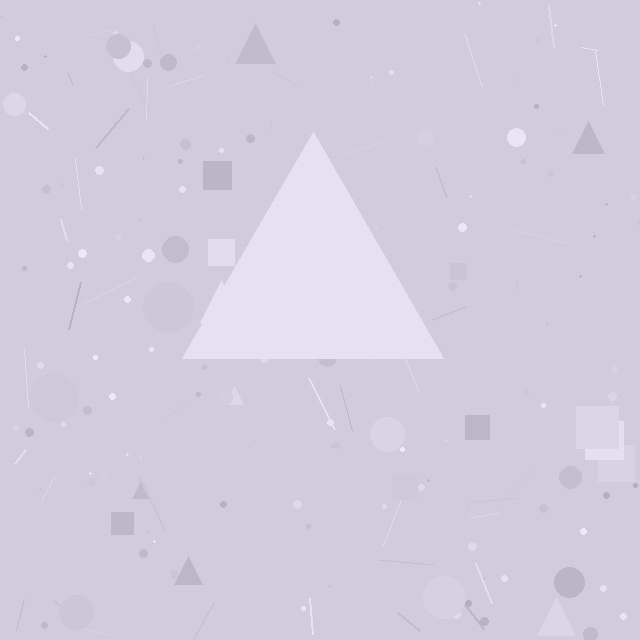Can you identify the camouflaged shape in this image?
The camouflaged shape is a triangle.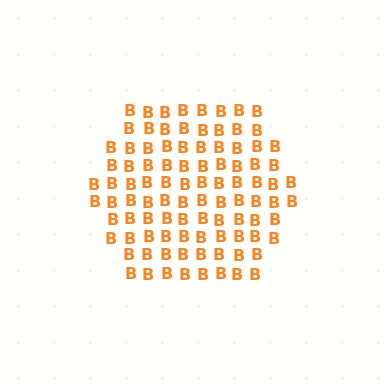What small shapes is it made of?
It is made of small letter B's.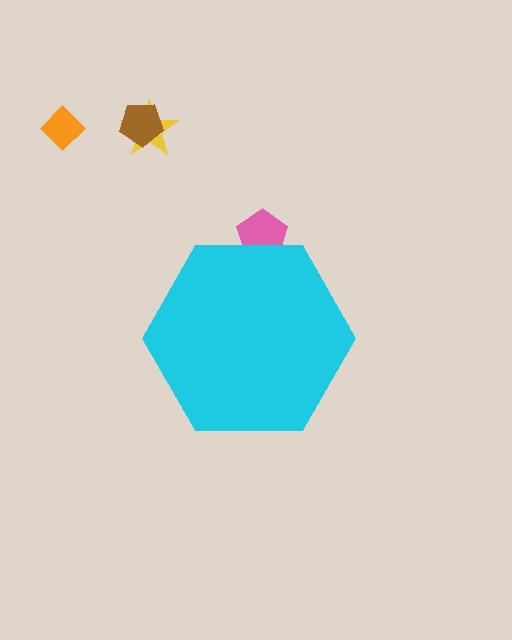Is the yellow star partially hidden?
No, the yellow star is fully visible.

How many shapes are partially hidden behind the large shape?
1 shape is partially hidden.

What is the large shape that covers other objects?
A cyan hexagon.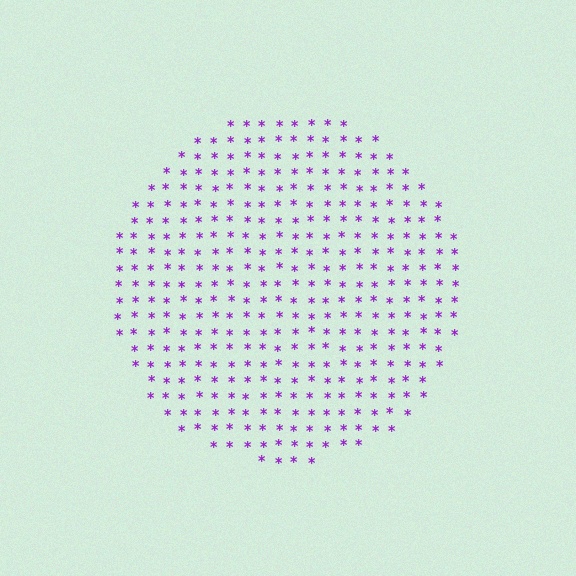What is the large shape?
The large shape is a circle.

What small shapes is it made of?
It is made of small asterisks.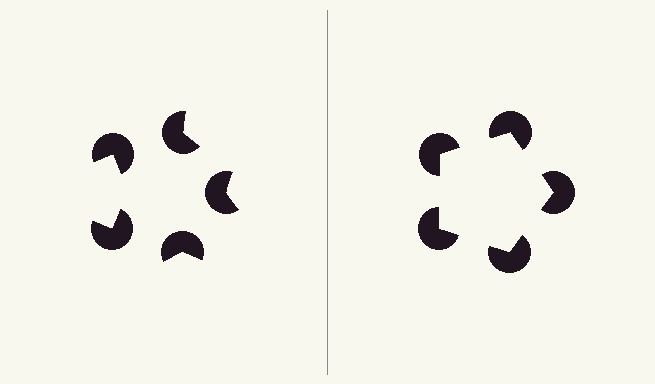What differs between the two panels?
The pac-man discs are positioned identically on both sides; only the wedge orientations differ. On the right they align to a pentagon; on the left they are misaligned.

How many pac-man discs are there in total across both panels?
10 — 5 on each side.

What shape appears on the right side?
An illusory pentagon.